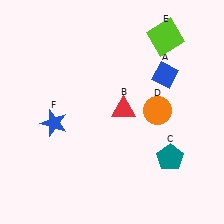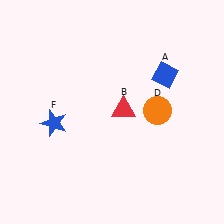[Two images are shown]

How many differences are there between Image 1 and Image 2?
There are 2 differences between the two images.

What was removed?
The lime square (E), the teal pentagon (C) were removed in Image 2.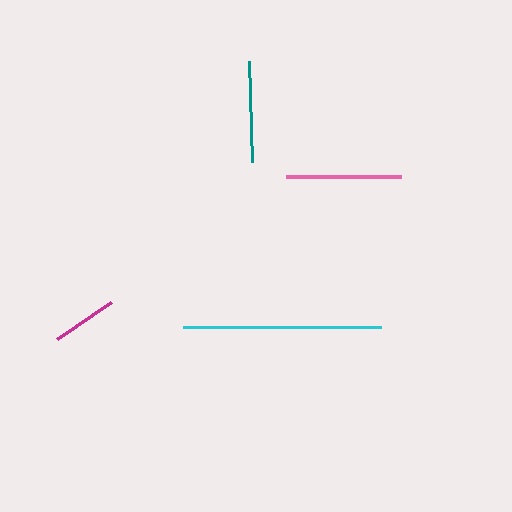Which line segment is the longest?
The cyan line is the longest at approximately 198 pixels.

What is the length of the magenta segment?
The magenta segment is approximately 65 pixels long.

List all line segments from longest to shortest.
From longest to shortest: cyan, pink, teal, magenta.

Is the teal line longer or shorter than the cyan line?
The cyan line is longer than the teal line.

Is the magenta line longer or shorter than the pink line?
The pink line is longer than the magenta line.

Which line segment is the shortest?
The magenta line is the shortest at approximately 65 pixels.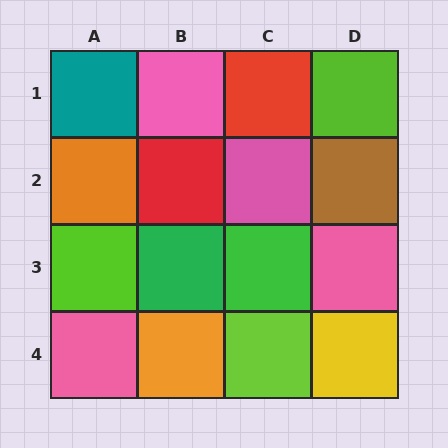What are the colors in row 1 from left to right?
Teal, pink, red, lime.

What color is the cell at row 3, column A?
Lime.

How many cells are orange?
2 cells are orange.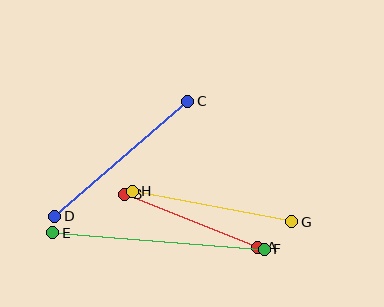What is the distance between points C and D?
The distance is approximately 176 pixels.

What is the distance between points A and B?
The distance is approximately 143 pixels.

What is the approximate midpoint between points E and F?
The midpoint is at approximately (158, 241) pixels.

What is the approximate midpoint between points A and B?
The midpoint is at approximately (191, 221) pixels.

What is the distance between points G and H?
The distance is approximately 163 pixels.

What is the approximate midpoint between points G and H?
The midpoint is at approximately (212, 207) pixels.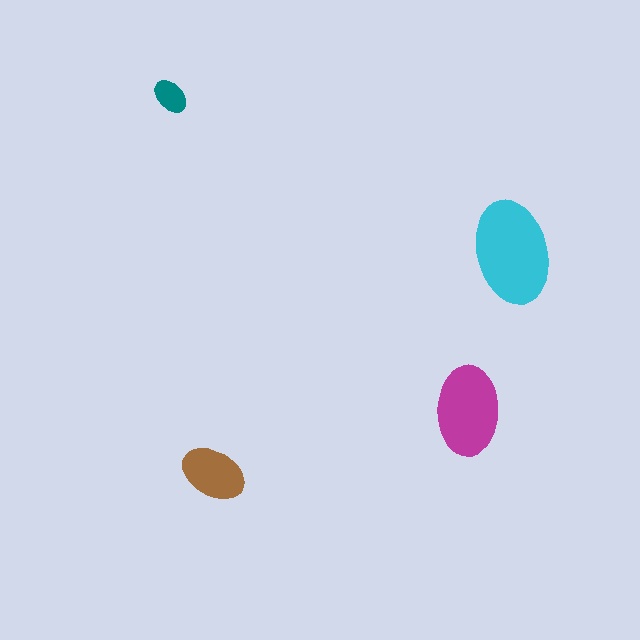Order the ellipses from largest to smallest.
the cyan one, the magenta one, the brown one, the teal one.